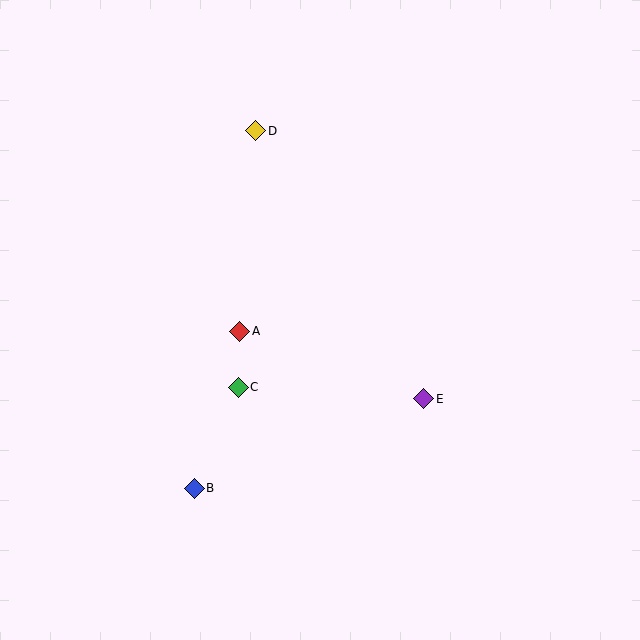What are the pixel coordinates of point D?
Point D is at (256, 131).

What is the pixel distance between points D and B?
The distance between D and B is 363 pixels.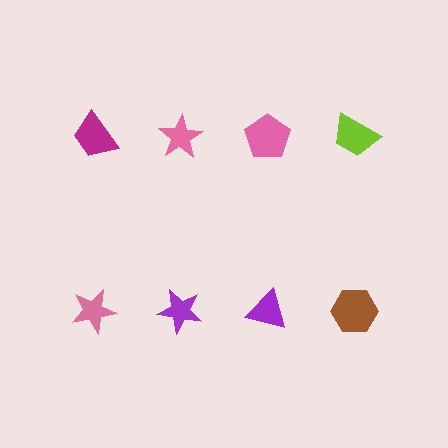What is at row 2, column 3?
A purple triangle.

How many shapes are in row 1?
4 shapes.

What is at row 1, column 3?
A pink pentagon.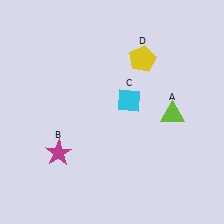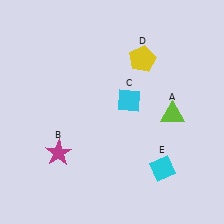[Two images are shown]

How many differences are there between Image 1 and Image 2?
There is 1 difference between the two images.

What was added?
A cyan diamond (E) was added in Image 2.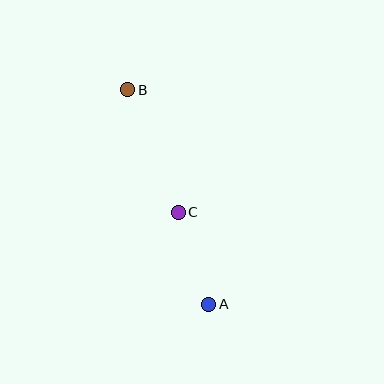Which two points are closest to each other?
Points A and C are closest to each other.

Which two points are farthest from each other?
Points A and B are farthest from each other.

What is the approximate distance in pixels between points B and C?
The distance between B and C is approximately 133 pixels.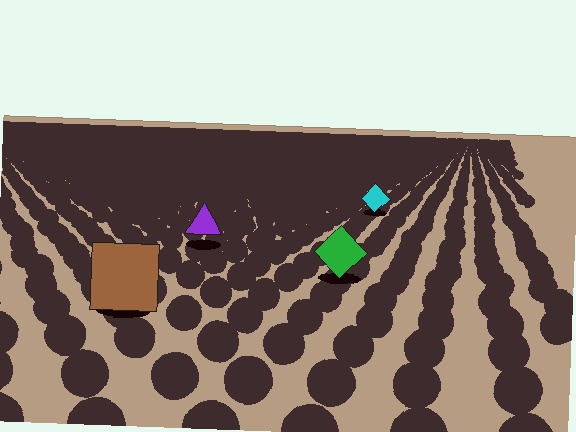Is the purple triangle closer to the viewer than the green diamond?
No. The green diamond is closer — you can tell from the texture gradient: the ground texture is coarser near it.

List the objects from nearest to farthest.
From nearest to farthest: the brown square, the green diamond, the purple triangle, the cyan diamond.